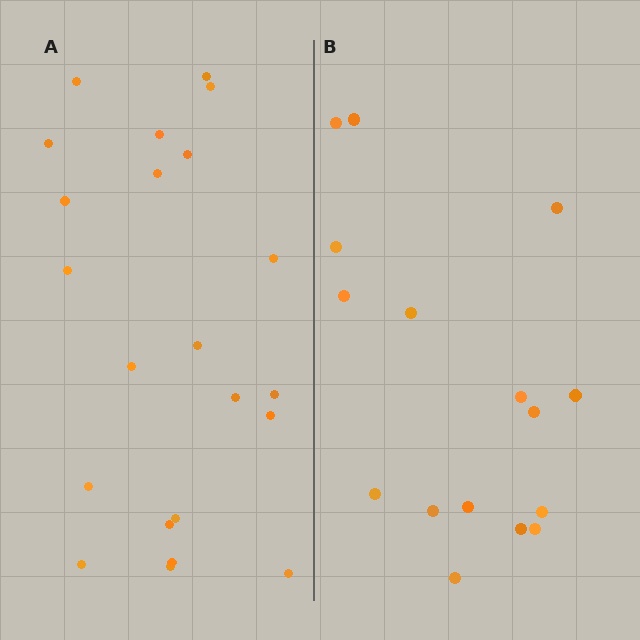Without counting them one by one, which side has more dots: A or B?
Region A (the left region) has more dots.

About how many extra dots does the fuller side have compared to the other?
Region A has about 6 more dots than region B.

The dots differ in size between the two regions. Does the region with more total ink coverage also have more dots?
No. Region B has more total ink coverage because its dots are larger, but region A actually contains more individual dots. Total area can be misleading — the number of items is what matters here.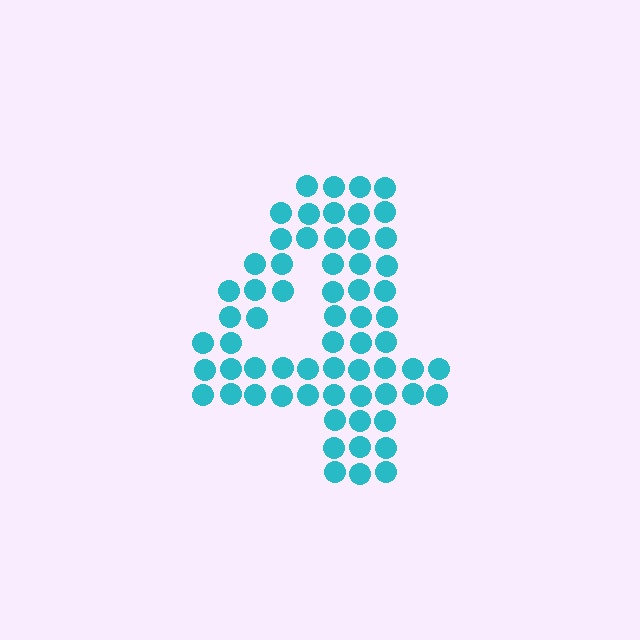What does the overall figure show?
The overall figure shows the digit 4.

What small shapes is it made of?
It is made of small circles.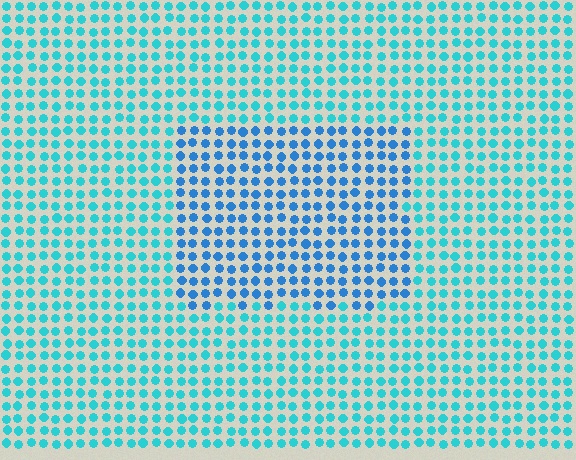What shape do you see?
I see a rectangle.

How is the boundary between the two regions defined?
The boundary is defined purely by a slight shift in hue (about 28 degrees). Spacing, size, and orientation are identical on both sides.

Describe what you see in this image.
The image is filled with small cyan elements in a uniform arrangement. A rectangle-shaped region is visible where the elements are tinted to a slightly different hue, forming a subtle color boundary.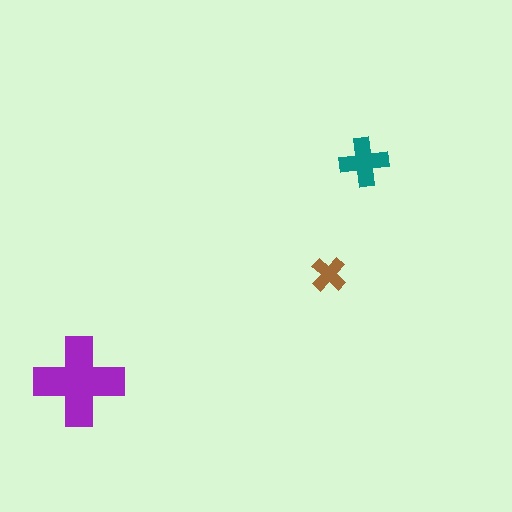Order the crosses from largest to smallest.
the purple one, the teal one, the brown one.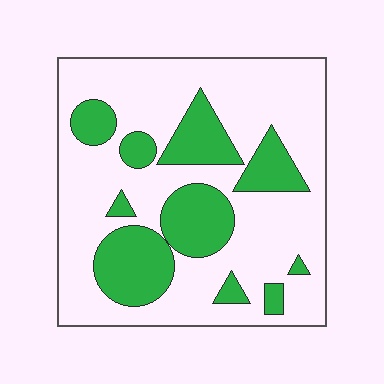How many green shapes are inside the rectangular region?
10.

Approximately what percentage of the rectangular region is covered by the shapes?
Approximately 30%.